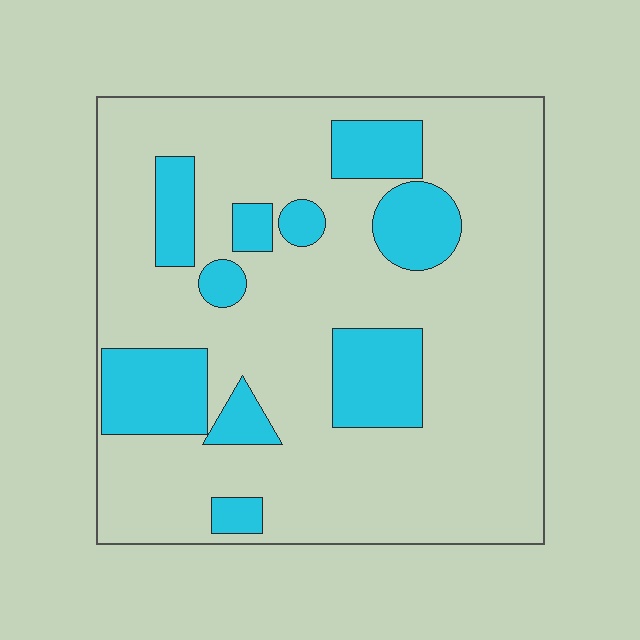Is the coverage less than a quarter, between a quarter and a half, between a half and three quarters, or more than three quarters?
Less than a quarter.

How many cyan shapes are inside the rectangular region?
10.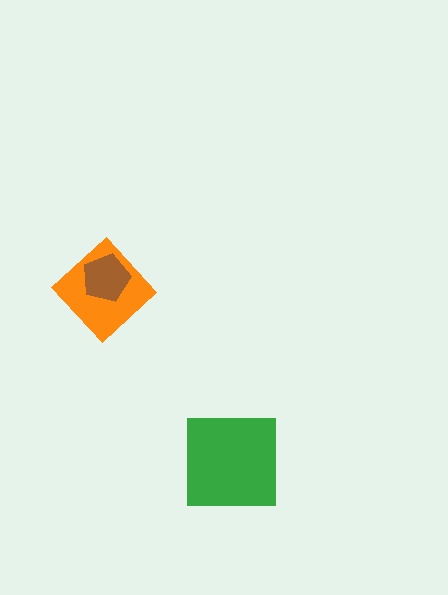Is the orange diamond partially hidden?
Yes, it is partially covered by another shape.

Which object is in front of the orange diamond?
The brown pentagon is in front of the orange diamond.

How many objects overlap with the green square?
0 objects overlap with the green square.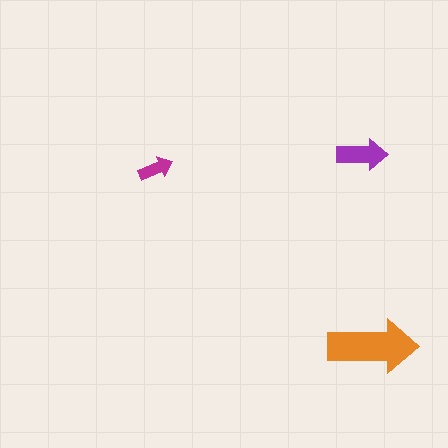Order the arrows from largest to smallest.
the orange one, the purple one, the magenta one.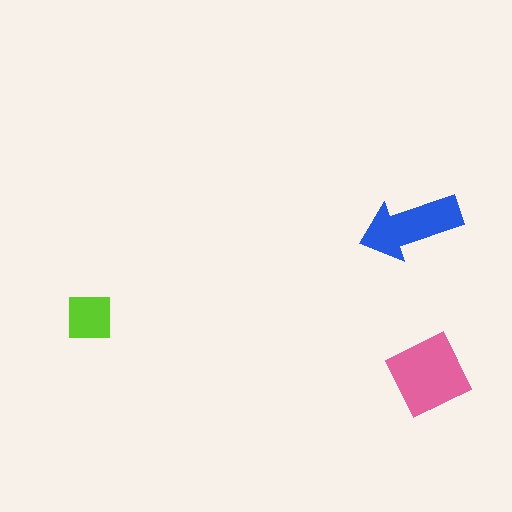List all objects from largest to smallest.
The pink diamond, the blue arrow, the lime square.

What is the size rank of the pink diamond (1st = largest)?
1st.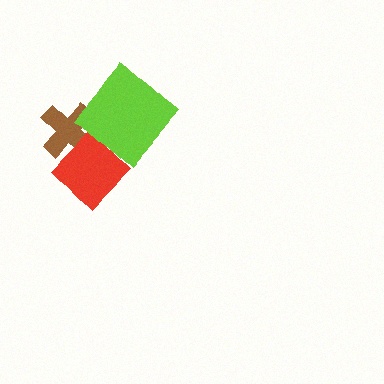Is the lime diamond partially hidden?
No, no other shape covers it.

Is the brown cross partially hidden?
Yes, it is partially covered by another shape.